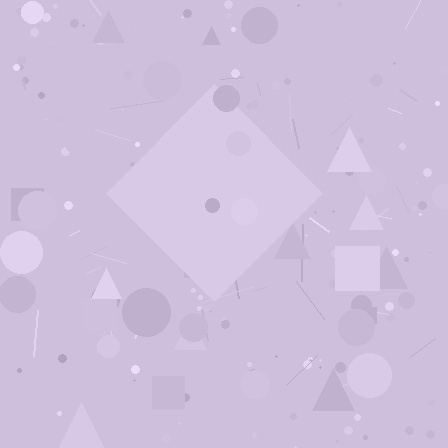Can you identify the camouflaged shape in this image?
The camouflaged shape is a diamond.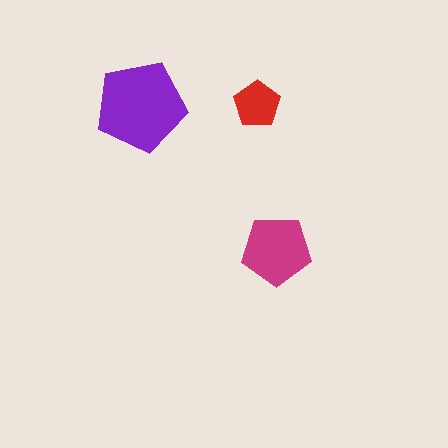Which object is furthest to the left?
The purple pentagon is leftmost.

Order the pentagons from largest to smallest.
the purple one, the magenta one, the red one.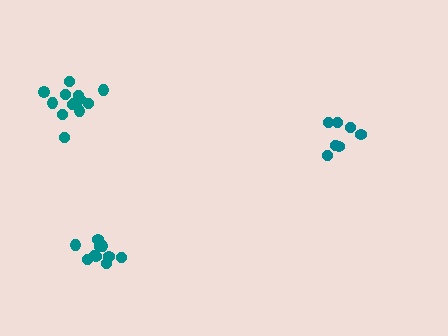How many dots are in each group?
Group 1: 11 dots, Group 2: 7 dots, Group 3: 13 dots (31 total).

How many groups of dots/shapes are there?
There are 3 groups.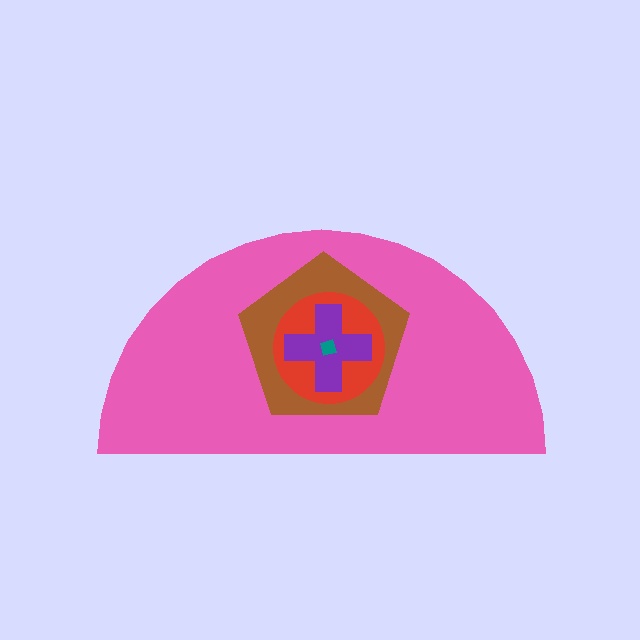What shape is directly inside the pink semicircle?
The brown pentagon.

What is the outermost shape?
The pink semicircle.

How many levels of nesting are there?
5.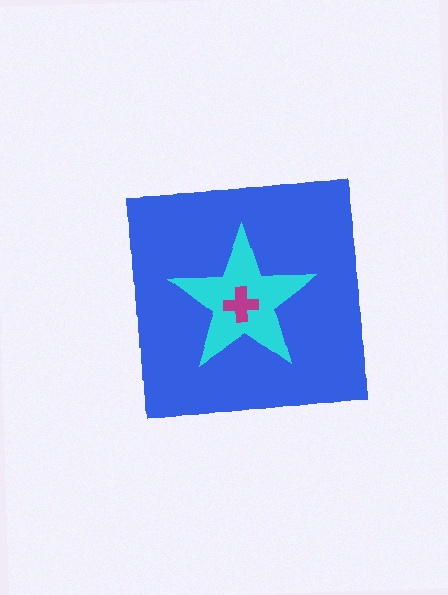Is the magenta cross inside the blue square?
Yes.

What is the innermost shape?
The magenta cross.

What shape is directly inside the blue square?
The cyan star.